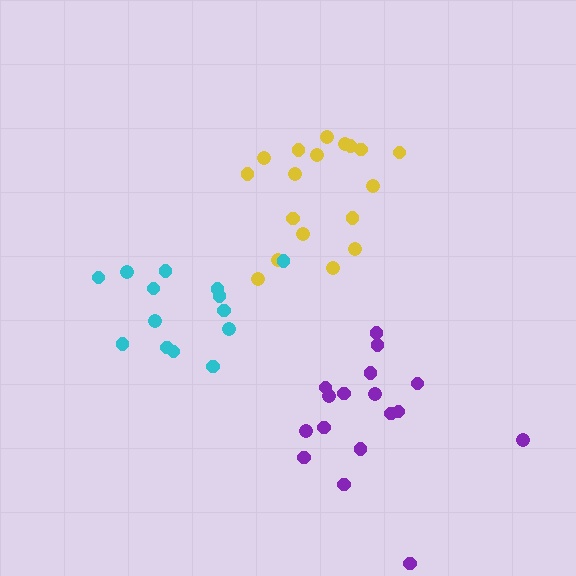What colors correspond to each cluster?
The clusters are colored: yellow, cyan, purple.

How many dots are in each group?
Group 1: 18 dots, Group 2: 14 dots, Group 3: 17 dots (49 total).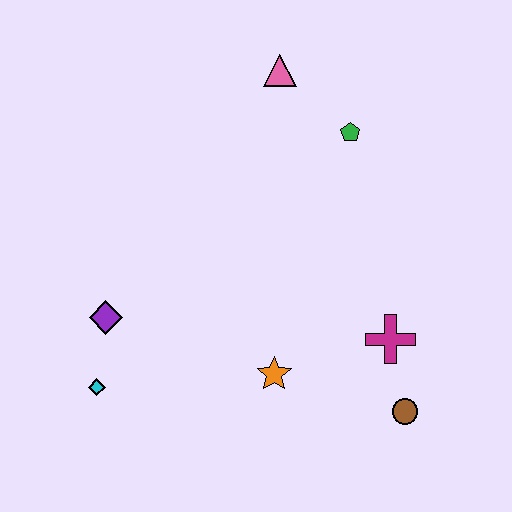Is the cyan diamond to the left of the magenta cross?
Yes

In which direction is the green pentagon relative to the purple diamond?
The green pentagon is to the right of the purple diamond.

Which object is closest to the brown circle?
The magenta cross is closest to the brown circle.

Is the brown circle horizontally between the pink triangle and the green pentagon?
No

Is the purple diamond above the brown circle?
Yes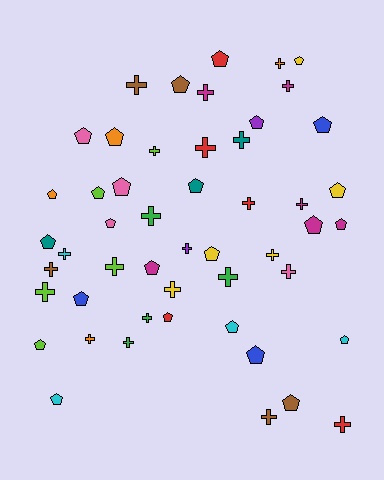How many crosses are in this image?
There are 24 crosses.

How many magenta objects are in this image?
There are 6 magenta objects.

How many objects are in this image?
There are 50 objects.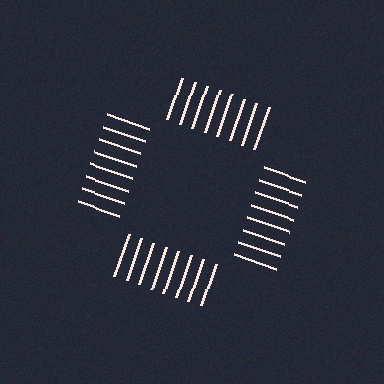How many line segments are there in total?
32 — 8 along each of the 4 edges.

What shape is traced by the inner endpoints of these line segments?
An illusory square — the line segments terminate on its edges but no continuous stroke is drawn.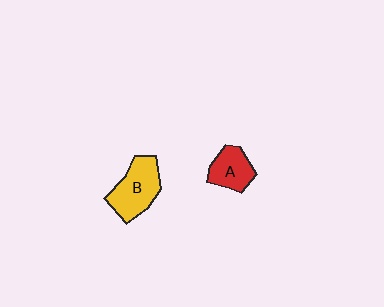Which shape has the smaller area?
Shape A (red).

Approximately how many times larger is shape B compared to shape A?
Approximately 1.5 times.